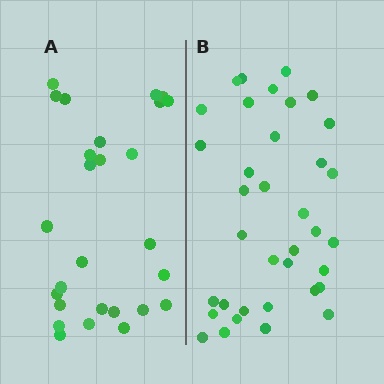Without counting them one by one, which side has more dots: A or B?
Region B (the right region) has more dots.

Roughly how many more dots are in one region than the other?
Region B has roughly 8 or so more dots than region A.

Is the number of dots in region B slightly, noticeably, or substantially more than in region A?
Region B has noticeably more, but not dramatically so. The ratio is roughly 1.3 to 1.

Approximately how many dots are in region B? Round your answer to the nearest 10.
About 40 dots. (The exact count is 36, which rounds to 40.)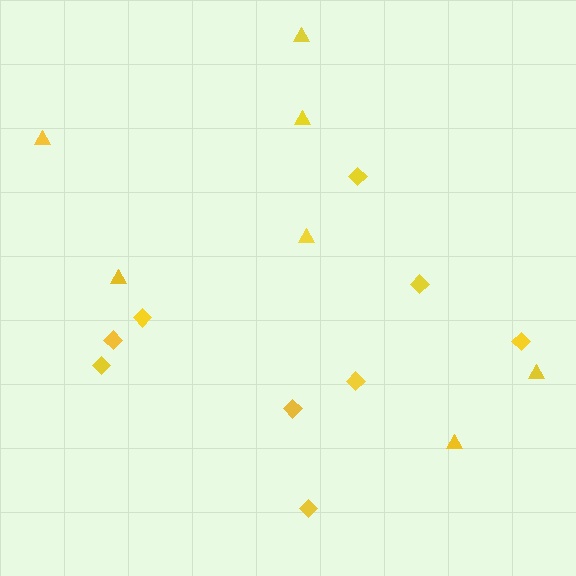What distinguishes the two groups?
There are 2 groups: one group of triangles (7) and one group of diamonds (9).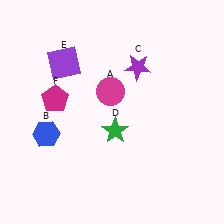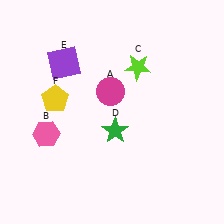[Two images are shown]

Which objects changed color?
B changed from blue to pink. C changed from purple to lime. F changed from magenta to yellow.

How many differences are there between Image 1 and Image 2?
There are 3 differences between the two images.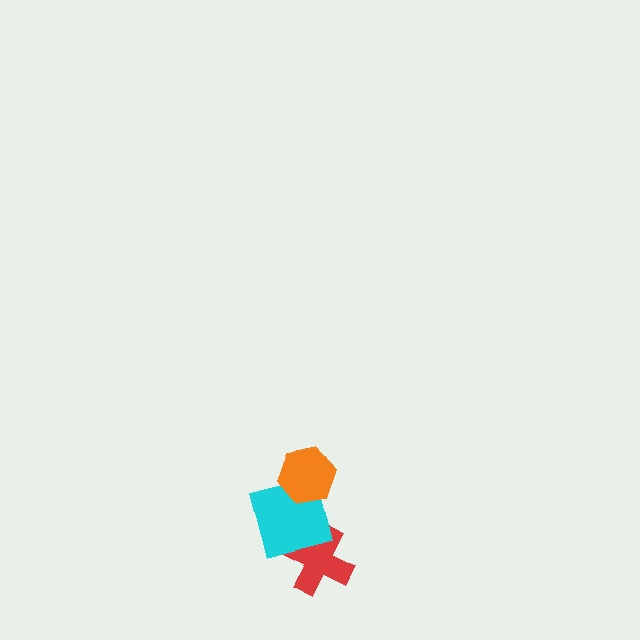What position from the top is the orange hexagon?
The orange hexagon is 1st from the top.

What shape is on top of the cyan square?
The orange hexagon is on top of the cyan square.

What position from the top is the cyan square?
The cyan square is 2nd from the top.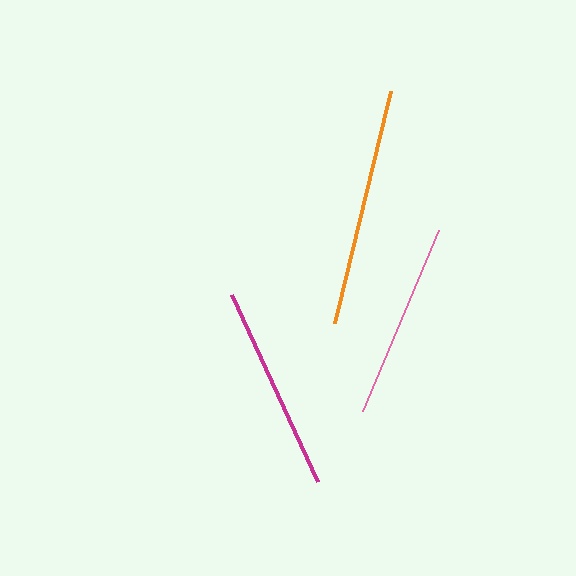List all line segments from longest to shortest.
From longest to shortest: orange, magenta, pink.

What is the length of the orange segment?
The orange segment is approximately 238 pixels long.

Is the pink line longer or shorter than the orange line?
The orange line is longer than the pink line.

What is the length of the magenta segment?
The magenta segment is approximately 207 pixels long.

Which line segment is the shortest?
The pink line is the shortest at approximately 196 pixels.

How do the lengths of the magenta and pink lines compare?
The magenta and pink lines are approximately the same length.